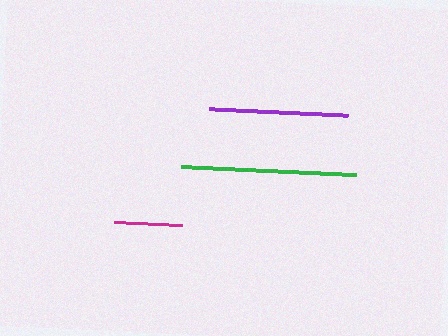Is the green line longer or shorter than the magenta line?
The green line is longer than the magenta line.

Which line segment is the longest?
The green line is the longest at approximately 174 pixels.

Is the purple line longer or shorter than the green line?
The green line is longer than the purple line.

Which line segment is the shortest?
The magenta line is the shortest at approximately 68 pixels.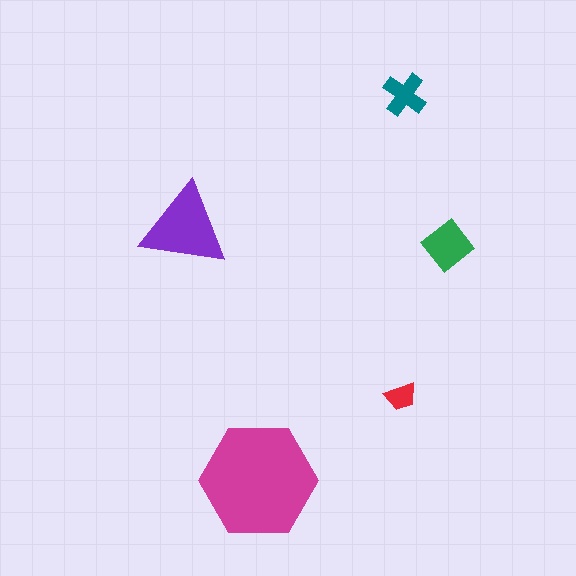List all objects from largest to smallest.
The magenta hexagon, the purple triangle, the green diamond, the teal cross, the red trapezoid.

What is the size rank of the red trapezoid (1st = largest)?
5th.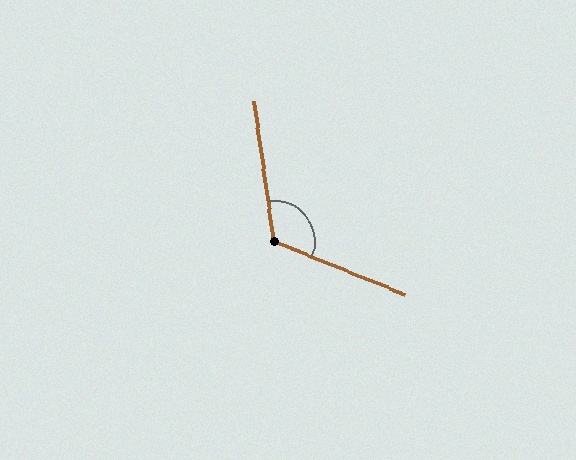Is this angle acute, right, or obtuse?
It is obtuse.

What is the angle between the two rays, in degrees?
Approximately 119 degrees.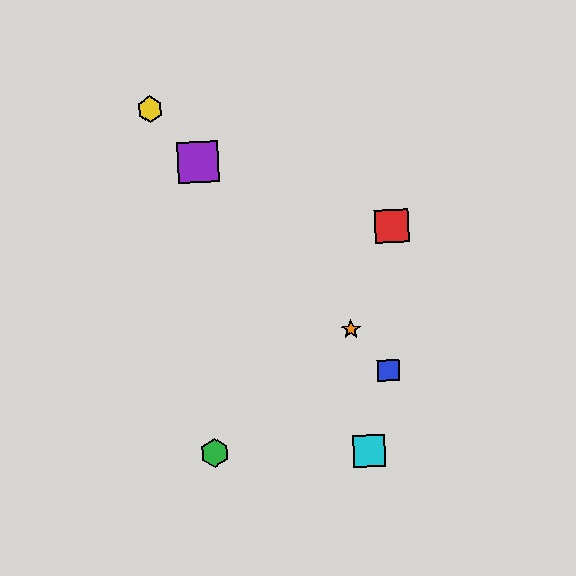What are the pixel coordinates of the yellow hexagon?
The yellow hexagon is at (150, 109).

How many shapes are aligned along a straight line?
4 shapes (the blue square, the yellow hexagon, the purple square, the orange star) are aligned along a straight line.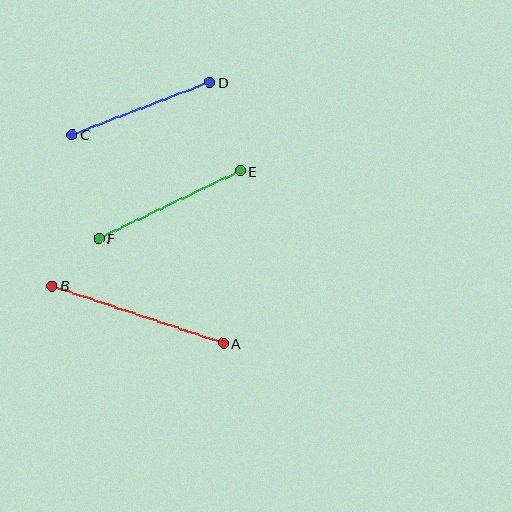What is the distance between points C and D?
The distance is approximately 147 pixels.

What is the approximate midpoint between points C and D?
The midpoint is at approximately (141, 108) pixels.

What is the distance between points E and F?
The distance is approximately 157 pixels.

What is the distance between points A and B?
The distance is approximately 180 pixels.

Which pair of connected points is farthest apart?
Points A and B are farthest apart.